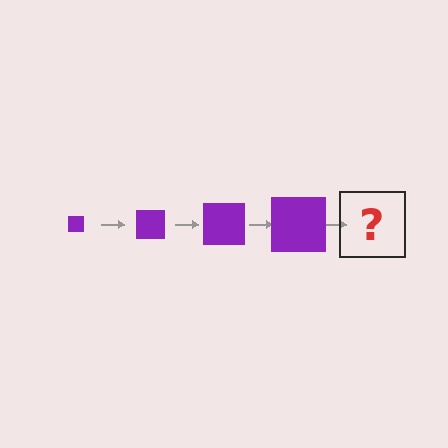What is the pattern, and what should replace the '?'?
The pattern is that the square gets progressively larger each step. The '?' should be a purple square, larger than the previous one.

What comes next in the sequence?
The next element should be a purple square, larger than the previous one.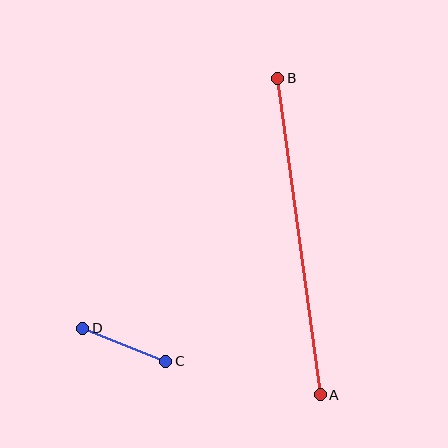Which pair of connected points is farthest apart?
Points A and B are farthest apart.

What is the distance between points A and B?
The distance is approximately 319 pixels.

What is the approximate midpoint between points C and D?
The midpoint is at approximately (124, 345) pixels.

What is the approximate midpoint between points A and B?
The midpoint is at approximately (299, 237) pixels.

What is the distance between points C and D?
The distance is approximately 89 pixels.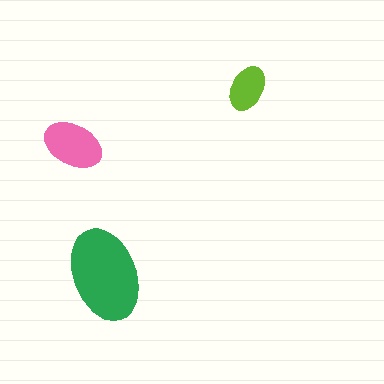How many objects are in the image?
There are 3 objects in the image.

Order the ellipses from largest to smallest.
the green one, the pink one, the lime one.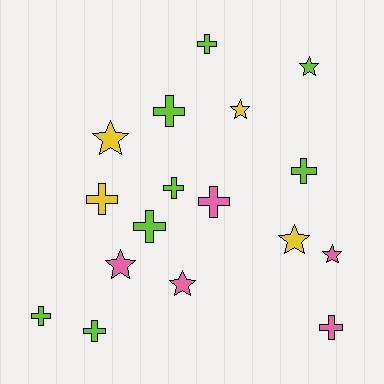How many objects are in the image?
There are 17 objects.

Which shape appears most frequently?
Cross, with 10 objects.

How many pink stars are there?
There are 3 pink stars.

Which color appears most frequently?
Lime, with 8 objects.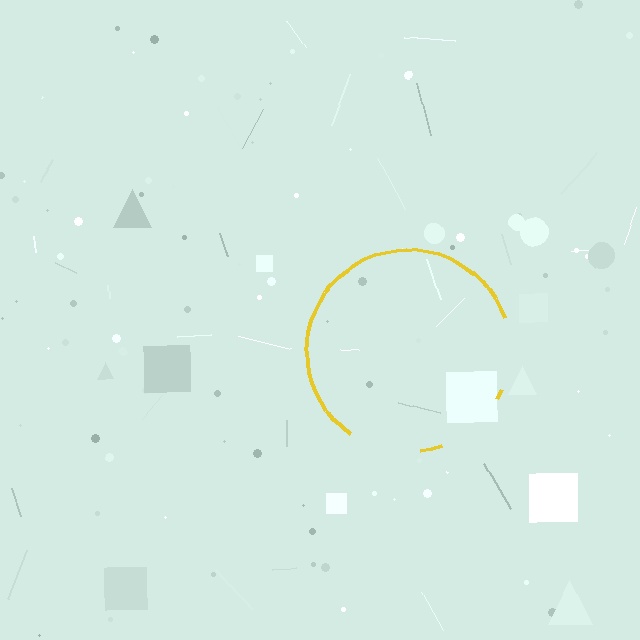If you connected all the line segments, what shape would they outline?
They would outline a circle.